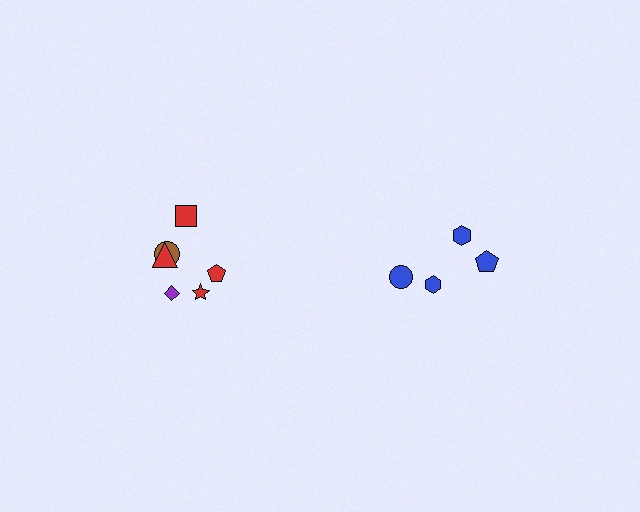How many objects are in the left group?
There are 6 objects.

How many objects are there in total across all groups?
There are 10 objects.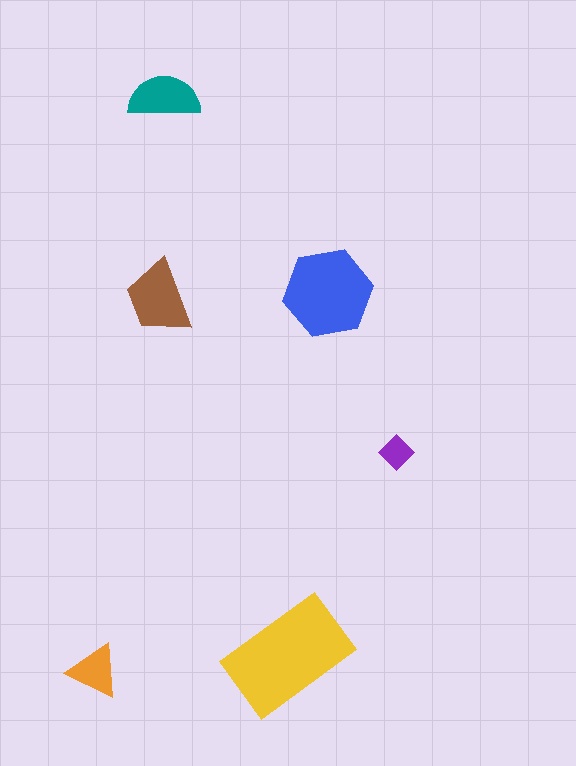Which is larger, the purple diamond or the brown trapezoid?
The brown trapezoid.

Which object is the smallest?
The purple diamond.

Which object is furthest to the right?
The purple diamond is rightmost.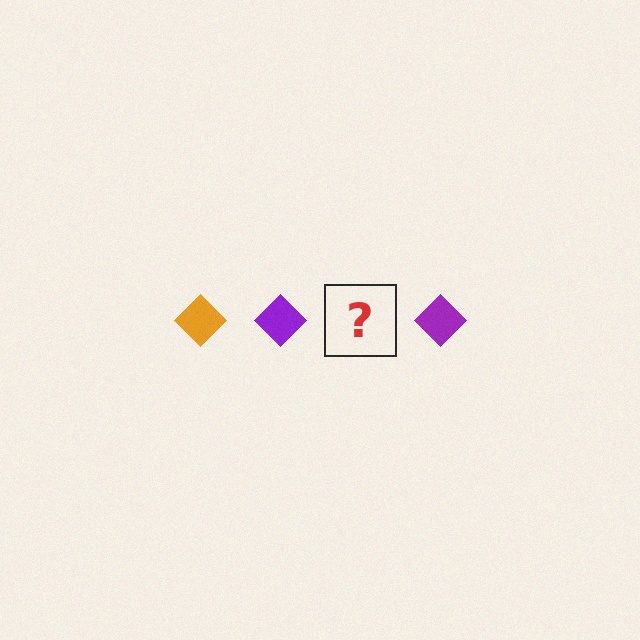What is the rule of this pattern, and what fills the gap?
The rule is that the pattern cycles through orange, purple diamonds. The gap should be filled with an orange diamond.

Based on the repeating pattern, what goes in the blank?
The blank should be an orange diamond.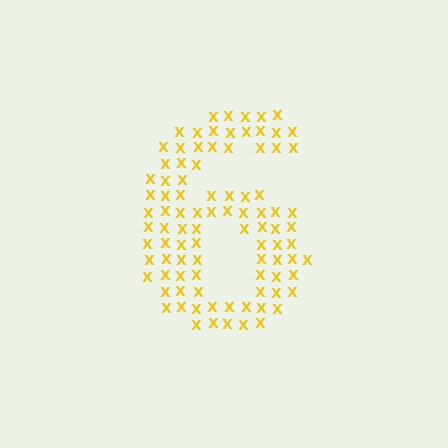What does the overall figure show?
The overall figure shows the digit 6.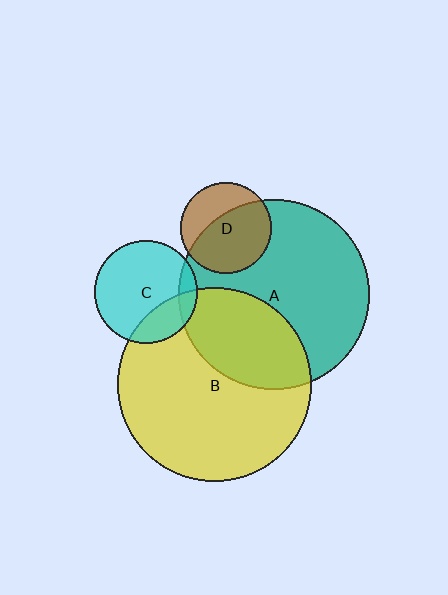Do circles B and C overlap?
Yes.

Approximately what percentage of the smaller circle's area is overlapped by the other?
Approximately 25%.